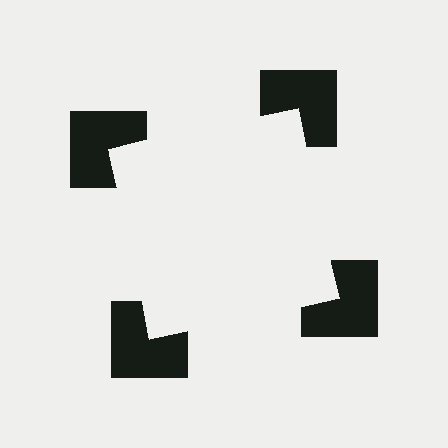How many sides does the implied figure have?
4 sides.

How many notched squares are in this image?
There are 4 — one at each vertex of the illusory square.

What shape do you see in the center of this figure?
An illusory square — its edges are inferred from the aligned wedge cuts in the notched squares, not physically drawn.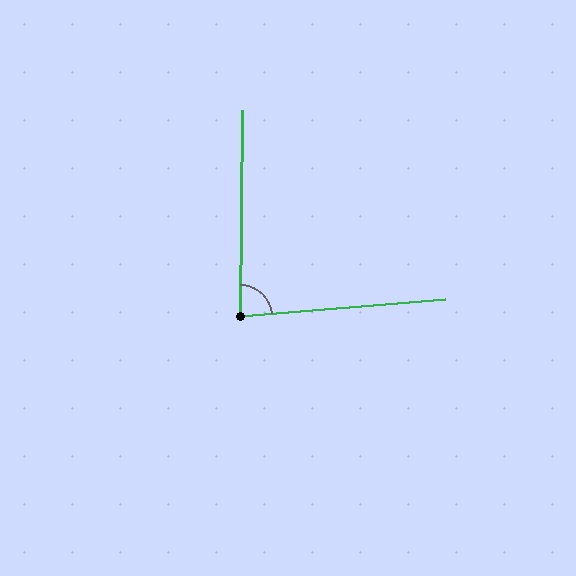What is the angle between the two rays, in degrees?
Approximately 85 degrees.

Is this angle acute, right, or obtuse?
It is acute.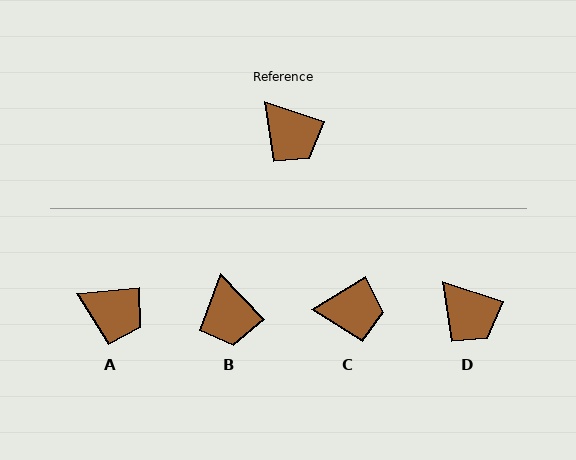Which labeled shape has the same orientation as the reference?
D.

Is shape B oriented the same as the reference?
No, it is off by about 28 degrees.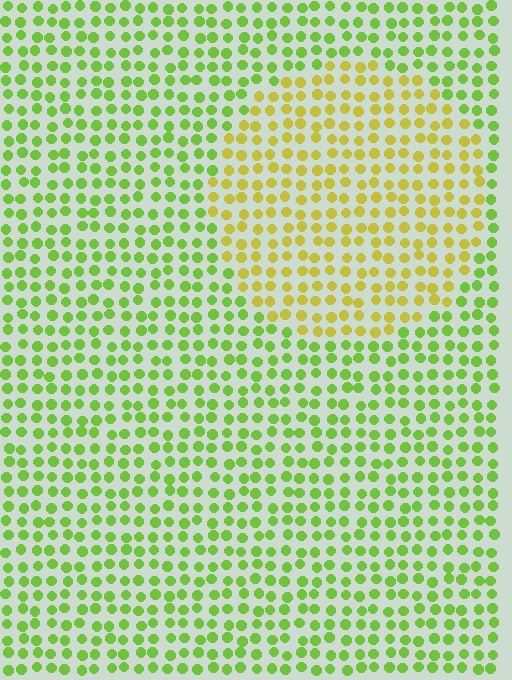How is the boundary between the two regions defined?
The boundary is defined purely by a slight shift in hue (about 39 degrees). Spacing, size, and orientation are identical on both sides.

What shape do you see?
I see a circle.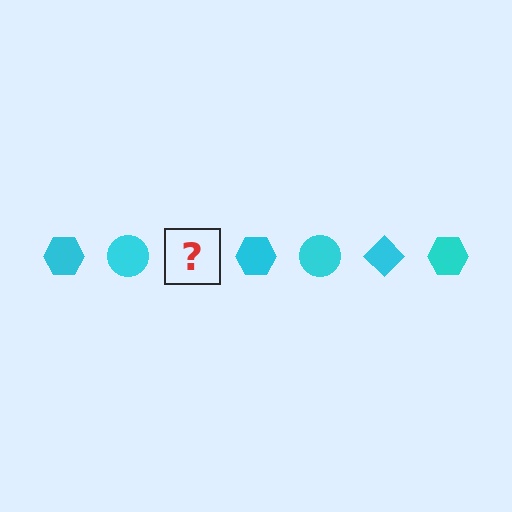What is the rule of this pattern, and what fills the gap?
The rule is that the pattern cycles through hexagon, circle, diamond shapes in cyan. The gap should be filled with a cyan diamond.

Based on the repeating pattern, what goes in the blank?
The blank should be a cyan diamond.